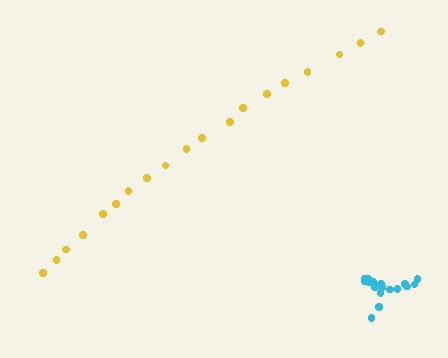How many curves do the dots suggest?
There are 2 distinct paths.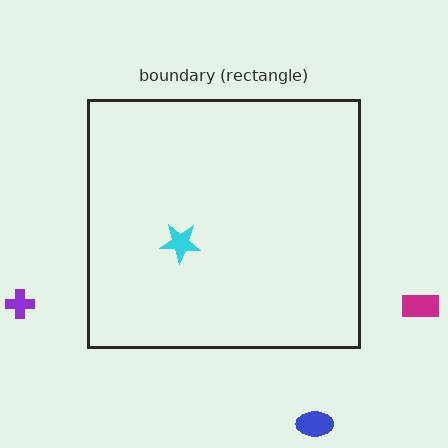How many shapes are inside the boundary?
1 inside, 3 outside.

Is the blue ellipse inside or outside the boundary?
Outside.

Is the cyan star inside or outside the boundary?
Inside.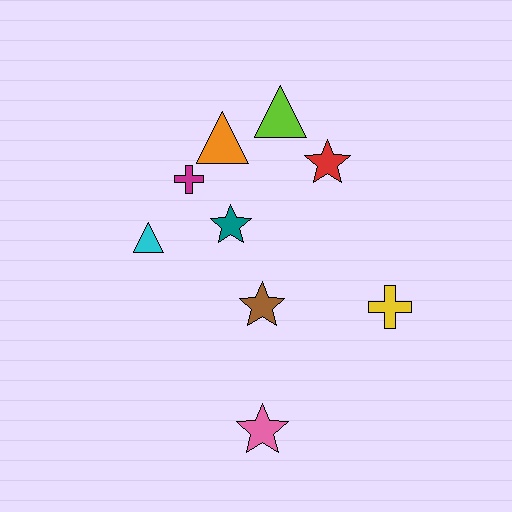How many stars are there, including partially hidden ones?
There are 4 stars.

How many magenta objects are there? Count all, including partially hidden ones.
There is 1 magenta object.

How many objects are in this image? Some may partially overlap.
There are 9 objects.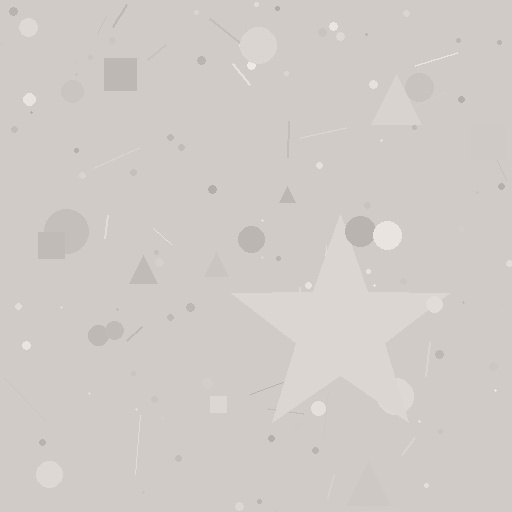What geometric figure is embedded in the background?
A star is embedded in the background.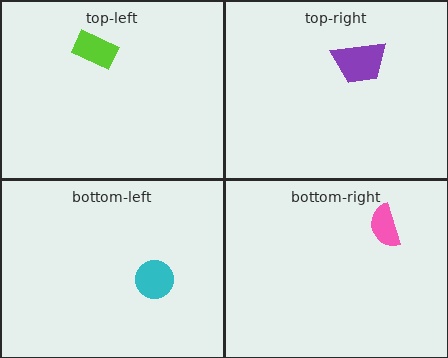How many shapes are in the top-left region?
1.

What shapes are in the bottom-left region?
The cyan circle.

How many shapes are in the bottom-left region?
1.